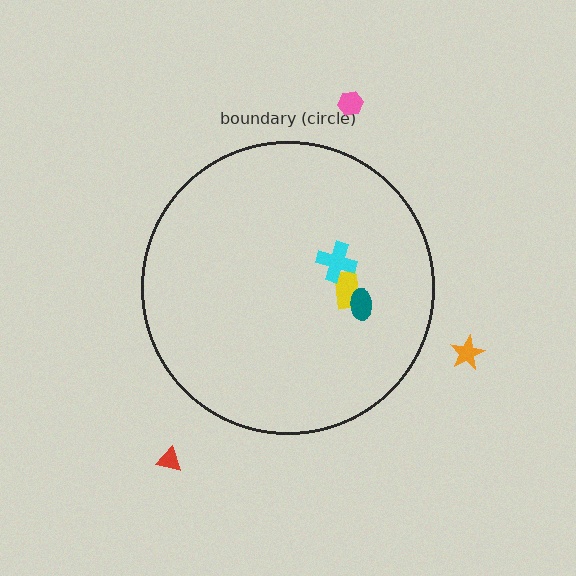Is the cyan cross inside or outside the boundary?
Inside.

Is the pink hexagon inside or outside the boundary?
Outside.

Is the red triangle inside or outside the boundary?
Outside.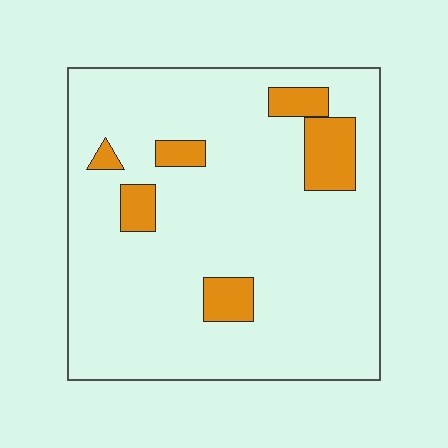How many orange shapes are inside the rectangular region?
6.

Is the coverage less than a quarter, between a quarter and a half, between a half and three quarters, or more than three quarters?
Less than a quarter.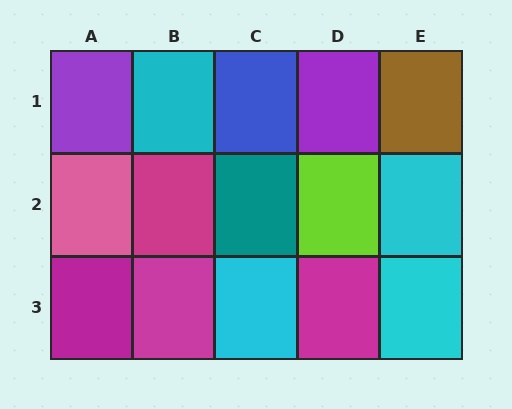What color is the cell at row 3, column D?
Magenta.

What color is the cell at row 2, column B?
Magenta.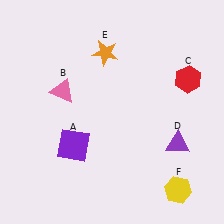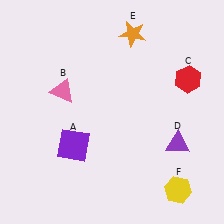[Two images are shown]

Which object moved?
The orange star (E) moved right.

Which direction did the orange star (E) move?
The orange star (E) moved right.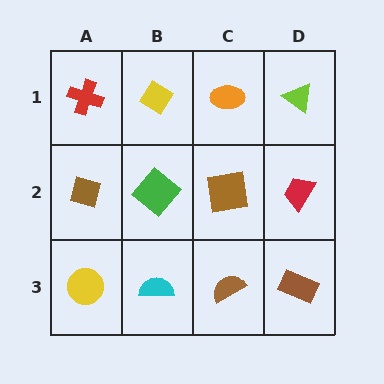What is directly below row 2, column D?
A brown rectangle.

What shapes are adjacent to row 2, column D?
A lime triangle (row 1, column D), a brown rectangle (row 3, column D), a brown square (row 2, column C).